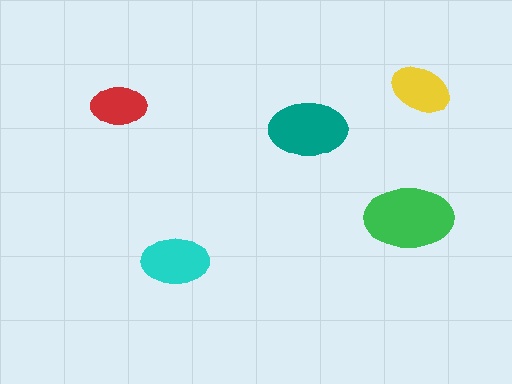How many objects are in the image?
There are 5 objects in the image.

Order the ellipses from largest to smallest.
the green one, the teal one, the cyan one, the yellow one, the red one.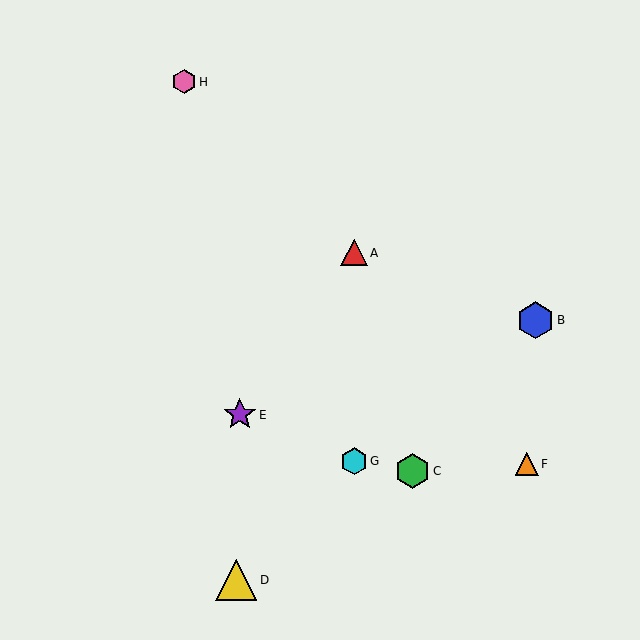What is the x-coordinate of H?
Object H is at x≈184.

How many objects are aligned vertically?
2 objects (A, G) are aligned vertically.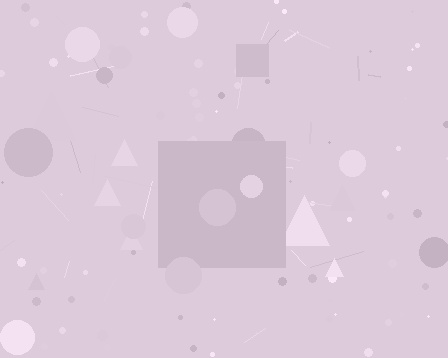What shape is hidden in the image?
A square is hidden in the image.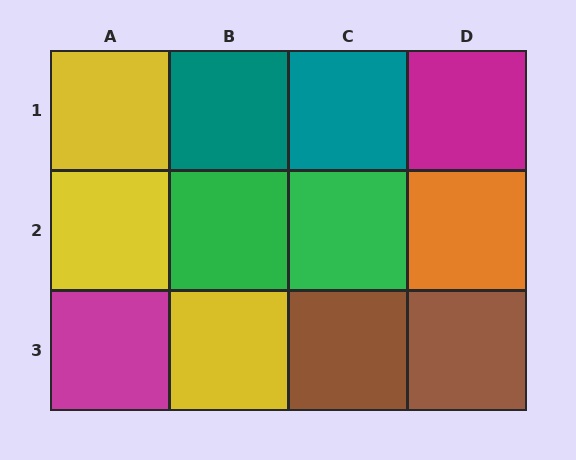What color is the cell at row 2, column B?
Green.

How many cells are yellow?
3 cells are yellow.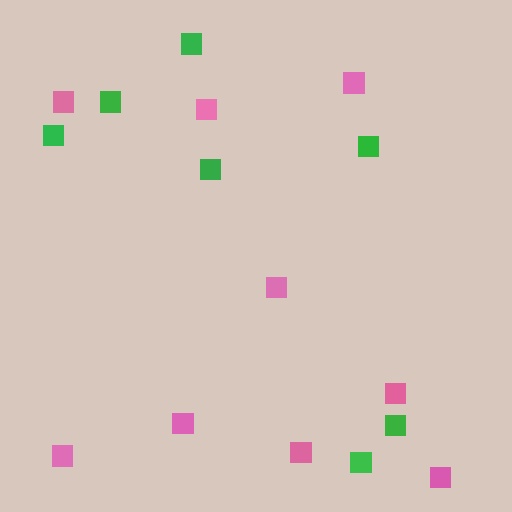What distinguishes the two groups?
There are 2 groups: one group of pink squares (9) and one group of green squares (7).